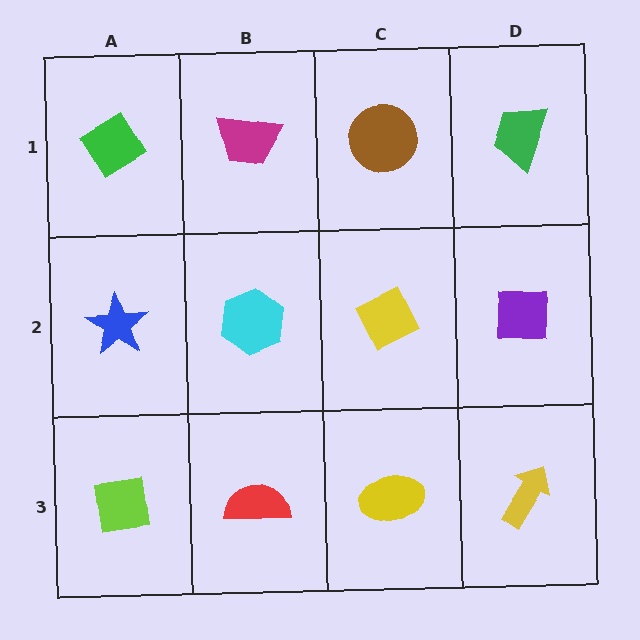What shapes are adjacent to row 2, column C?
A brown circle (row 1, column C), a yellow ellipse (row 3, column C), a cyan hexagon (row 2, column B), a purple square (row 2, column D).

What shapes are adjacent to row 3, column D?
A purple square (row 2, column D), a yellow ellipse (row 3, column C).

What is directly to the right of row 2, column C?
A purple square.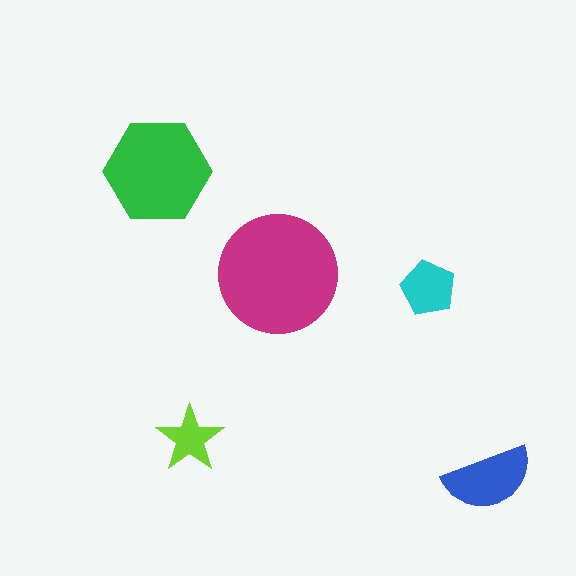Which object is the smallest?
The lime star.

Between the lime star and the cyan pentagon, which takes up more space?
The cyan pentagon.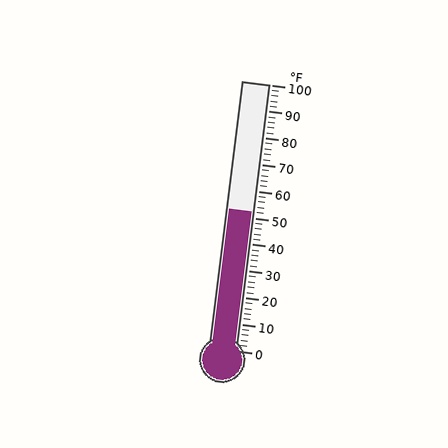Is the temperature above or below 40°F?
The temperature is above 40°F.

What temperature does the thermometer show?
The thermometer shows approximately 52°F.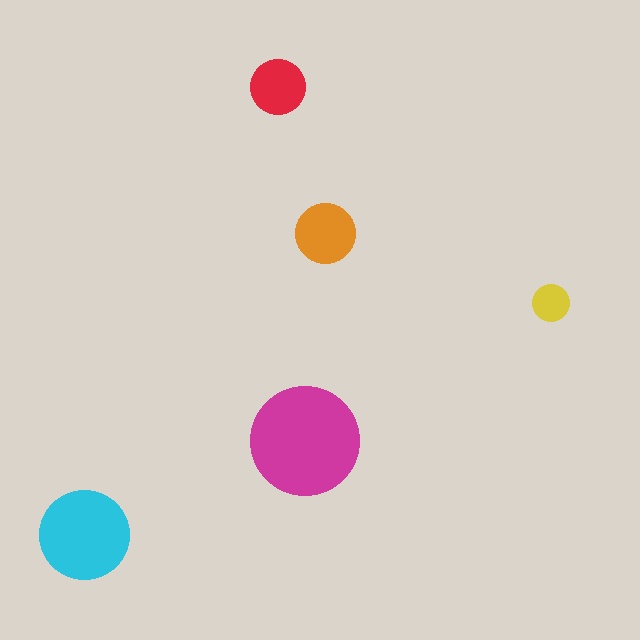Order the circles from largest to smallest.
the magenta one, the cyan one, the orange one, the red one, the yellow one.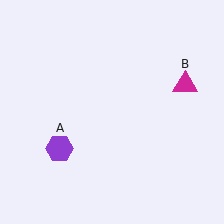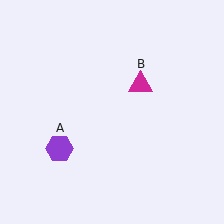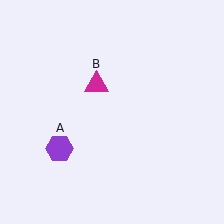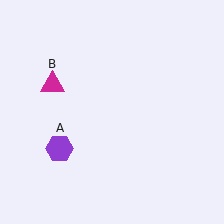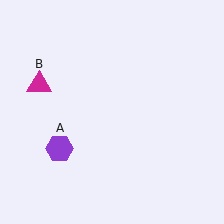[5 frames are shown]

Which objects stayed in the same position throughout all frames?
Purple hexagon (object A) remained stationary.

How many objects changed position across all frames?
1 object changed position: magenta triangle (object B).